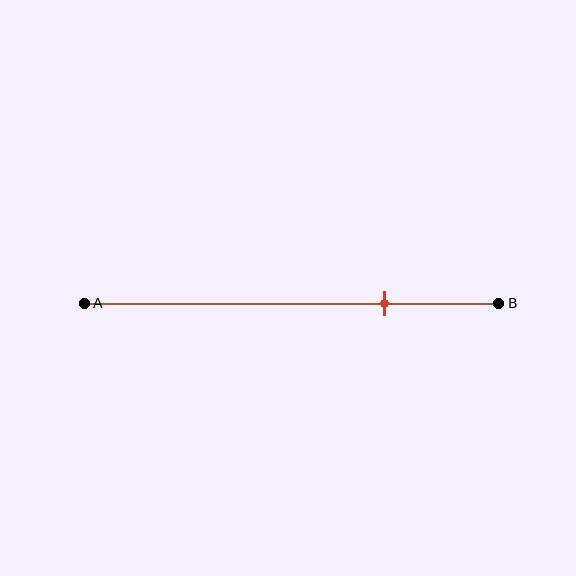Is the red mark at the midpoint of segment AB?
No, the mark is at about 70% from A, not at the 50% midpoint.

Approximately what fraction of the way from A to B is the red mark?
The red mark is approximately 70% of the way from A to B.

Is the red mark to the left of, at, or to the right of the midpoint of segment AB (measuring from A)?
The red mark is to the right of the midpoint of segment AB.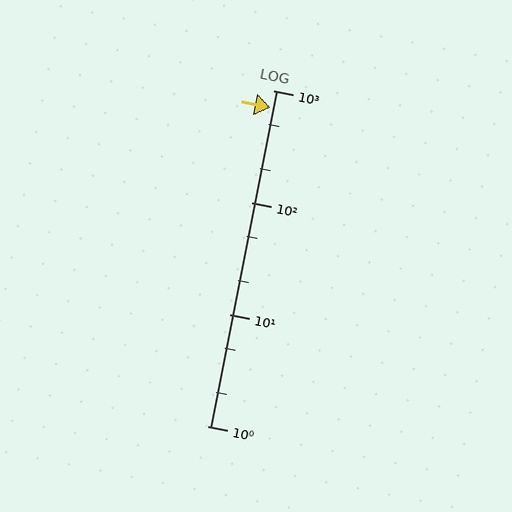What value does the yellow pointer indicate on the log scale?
The pointer indicates approximately 700.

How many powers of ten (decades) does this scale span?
The scale spans 3 decades, from 1 to 1000.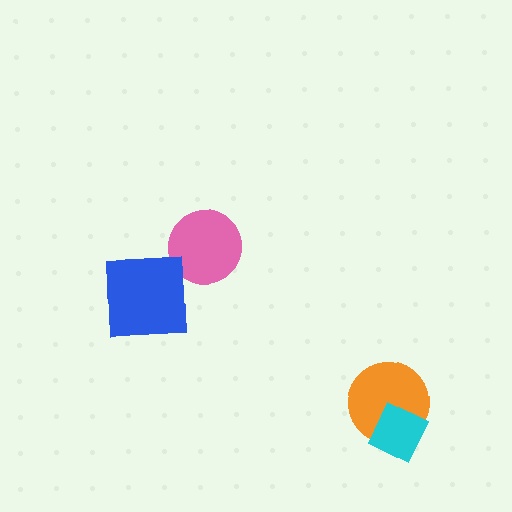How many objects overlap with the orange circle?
1 object overlaps with the orange circle.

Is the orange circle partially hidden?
Yes, it is partially covered by another shape.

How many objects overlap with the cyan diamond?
1 object overlaps with the cyan diamond.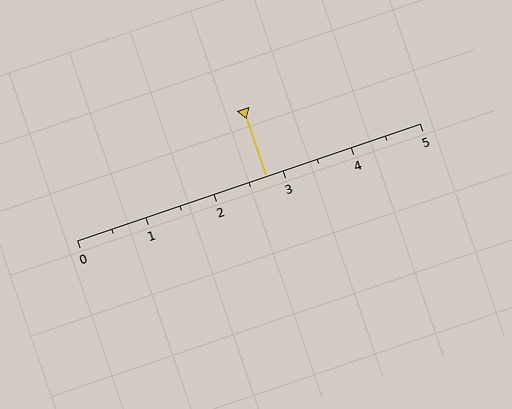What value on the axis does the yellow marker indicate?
The marker indicates approximately 2.8.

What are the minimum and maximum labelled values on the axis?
The axis runs from 0 to 5.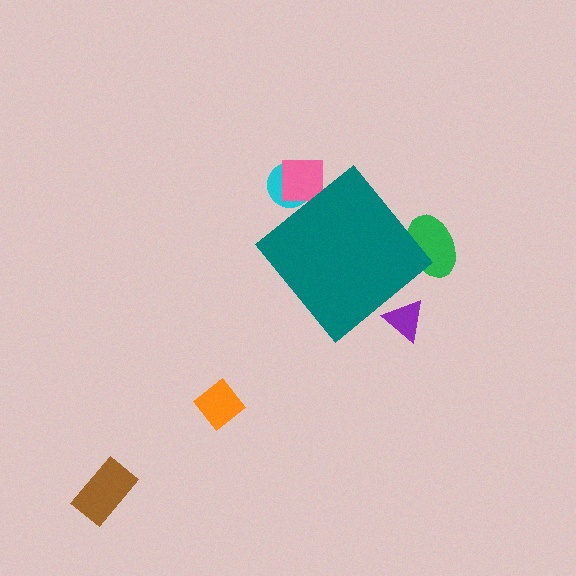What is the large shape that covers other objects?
A teal diamond.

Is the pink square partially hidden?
Yes, the pink square is partially hidden behind the teal diamond.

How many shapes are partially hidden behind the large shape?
4 shapes are partially hidden.